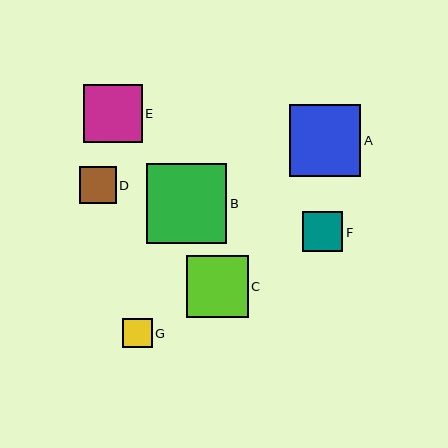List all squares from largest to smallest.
From largest to smallest: B, A, C, E, F, D, G.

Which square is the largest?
Square B is the largest with a size of approximately 80 pixels.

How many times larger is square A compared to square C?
Square A is approximately 1.2 times the size of square C.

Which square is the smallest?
Square G is the smallest with a size of approximately 29 pixels.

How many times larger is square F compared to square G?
Square F is approximately 1.4 times the size of square G.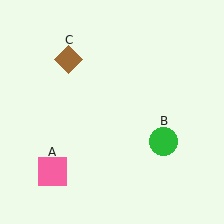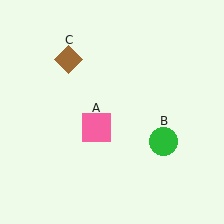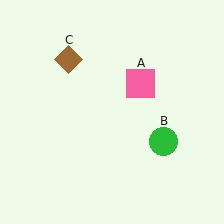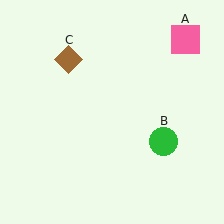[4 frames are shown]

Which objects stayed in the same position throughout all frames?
Green circle (object B) and brown diamond (object C) remained stationary.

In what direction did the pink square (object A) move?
The pink square (object A) moved up and to the right.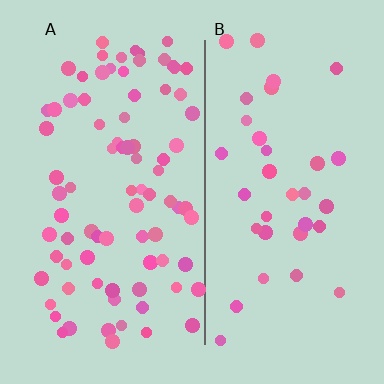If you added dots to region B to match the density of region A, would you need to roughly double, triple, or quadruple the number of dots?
Approximately double.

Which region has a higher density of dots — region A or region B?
A (the left).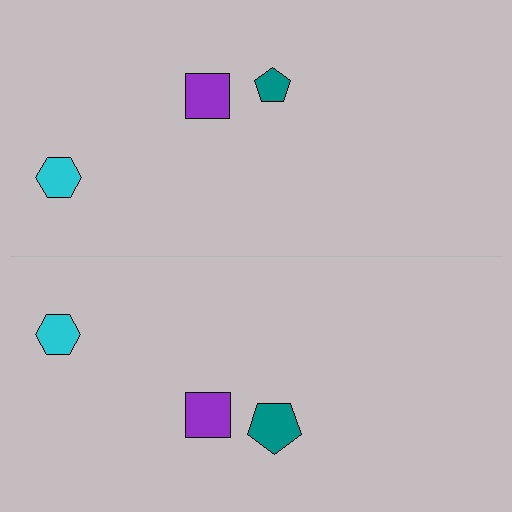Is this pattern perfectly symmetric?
No, the pattern is not perfectly symmetric. The teal pentagon on the bottom side has a different size than its mirror counterpart.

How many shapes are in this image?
There are 6 shapes in this image.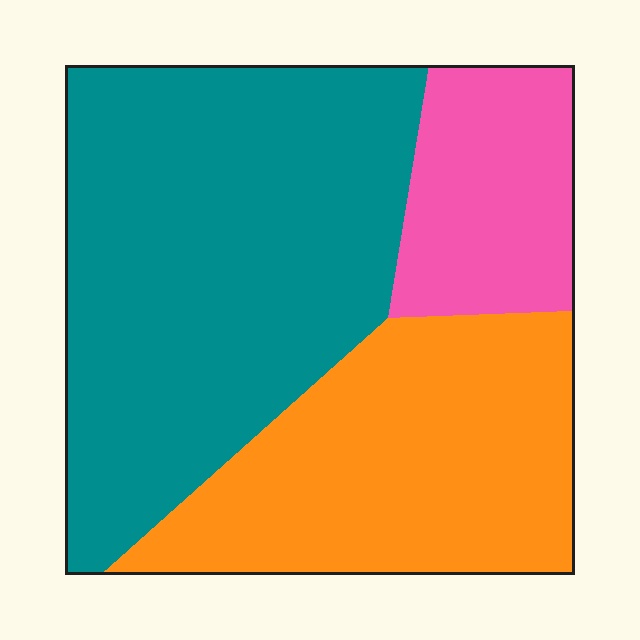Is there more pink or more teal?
Teal.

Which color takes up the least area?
Pink, at roughly 15%.